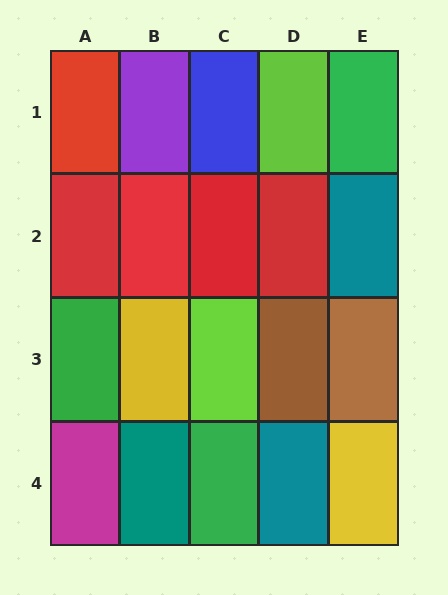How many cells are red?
5 cells are red.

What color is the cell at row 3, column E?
Brown.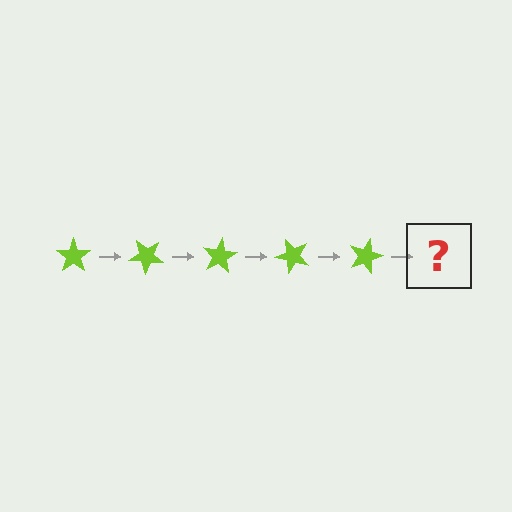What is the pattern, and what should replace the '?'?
The pattern is that the star rotates 40 degrees each step. The '?' should be a lime star rotated 200 degrees.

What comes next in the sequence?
The next element should be a lime star rotated 200 degrees.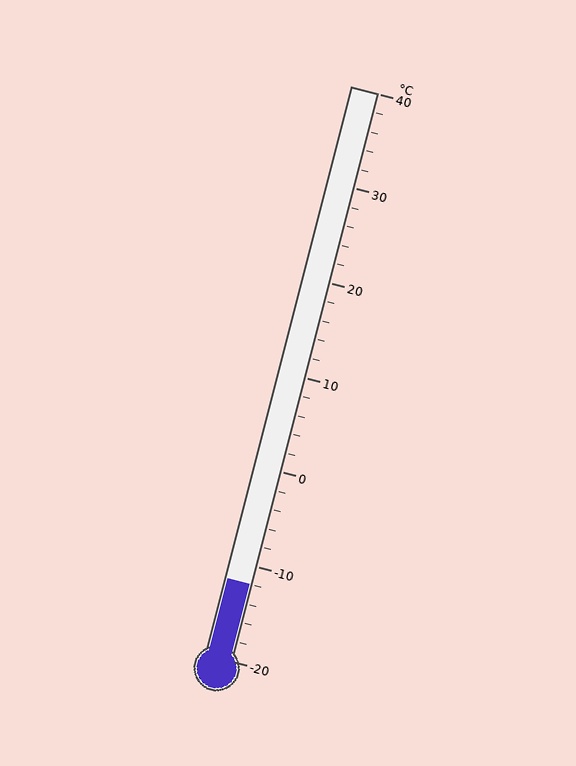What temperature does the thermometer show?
The thermometer shows approximately -12°C.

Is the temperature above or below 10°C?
The temperature is below 10°C.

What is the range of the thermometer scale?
The thermometer scale ranges from -20°C to 40°C.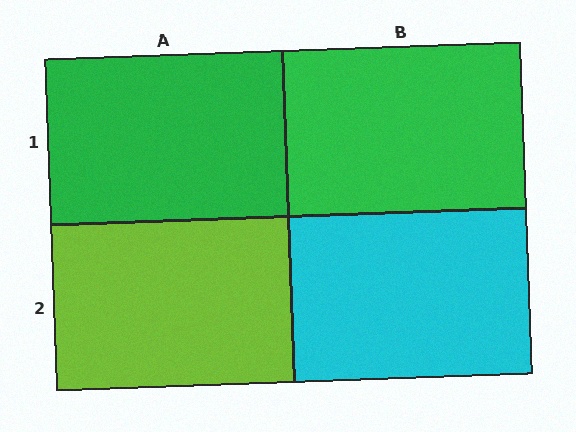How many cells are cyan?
1 cell is cyan.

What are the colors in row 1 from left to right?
Green, green.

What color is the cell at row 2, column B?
Cyan.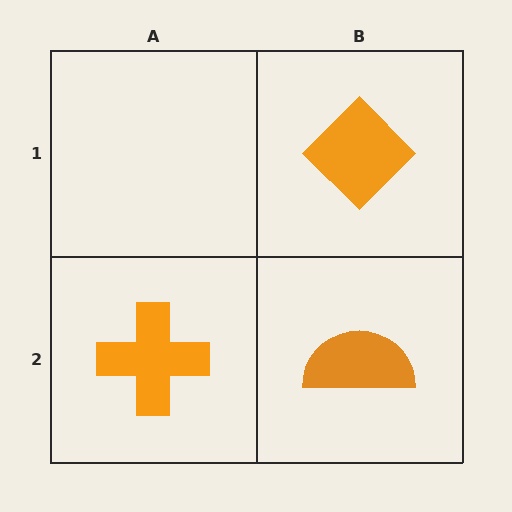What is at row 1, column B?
An orange diamond.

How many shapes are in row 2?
2 shapes.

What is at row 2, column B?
An orange semicircle.